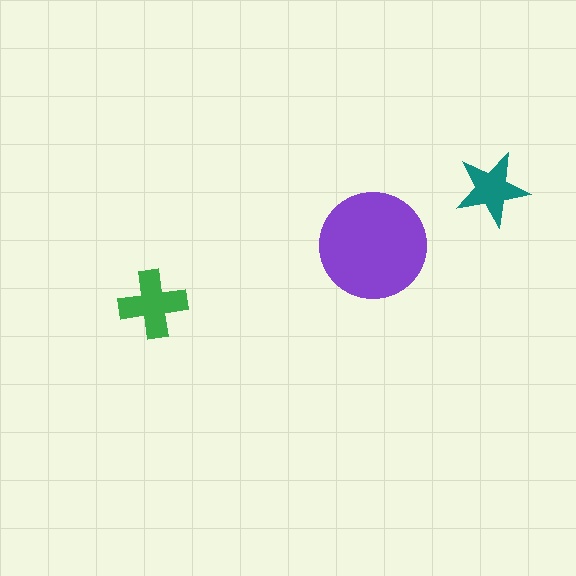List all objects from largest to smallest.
The purple circle, the green cross, the teal star.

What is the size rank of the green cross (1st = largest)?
2nd.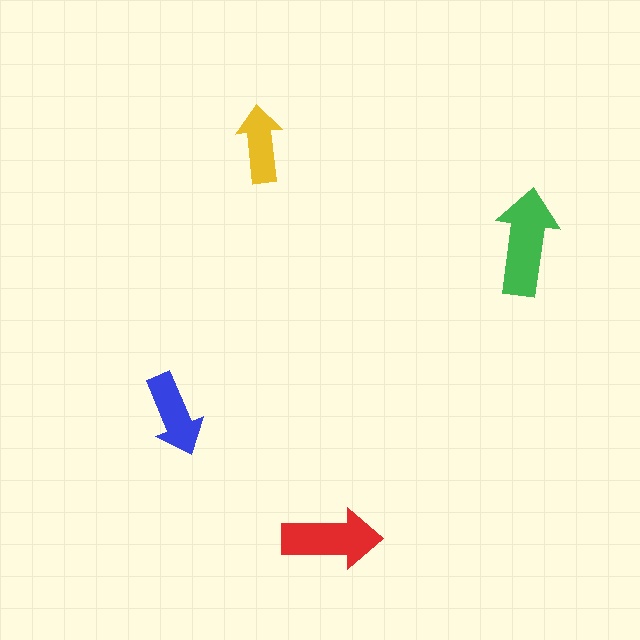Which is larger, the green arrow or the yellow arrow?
The green one.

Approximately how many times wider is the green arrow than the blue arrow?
About 1.5 times wider.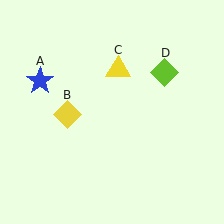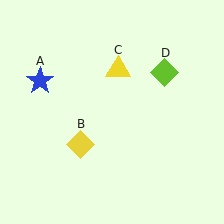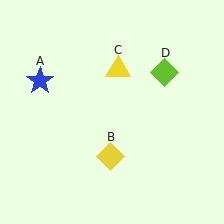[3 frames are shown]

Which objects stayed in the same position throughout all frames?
Blue star (object A) and yellow triangle (object C) and lime diamond (object D) remained stationary.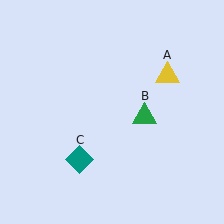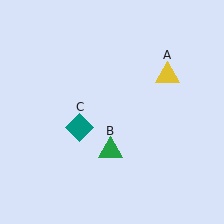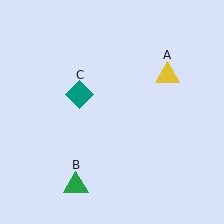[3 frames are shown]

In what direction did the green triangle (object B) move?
The green triangle (object B) moved down and to the left.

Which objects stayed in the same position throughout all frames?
Yellow triangle (object A) remained stationary.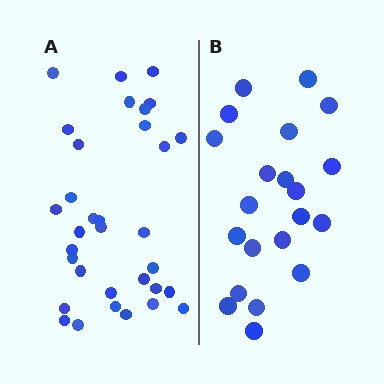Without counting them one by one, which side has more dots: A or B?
Region A (the left region) has more dots.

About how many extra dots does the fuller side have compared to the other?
Region A has roughly 12 or so more dots than region B.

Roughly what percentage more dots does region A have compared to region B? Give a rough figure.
About 55% more.